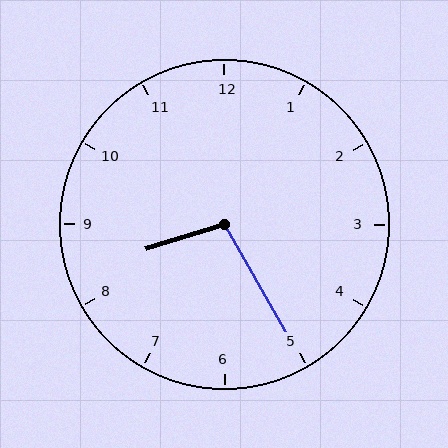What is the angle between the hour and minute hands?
Approximately 102 degrees.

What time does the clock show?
8:25.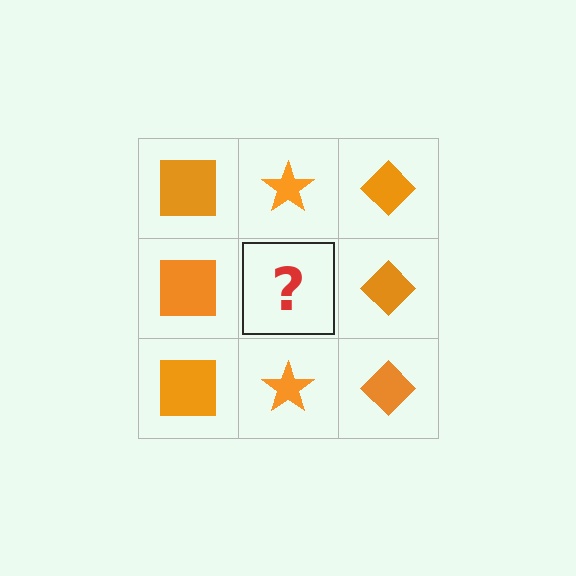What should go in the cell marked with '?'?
The missing cell should contain an orange star.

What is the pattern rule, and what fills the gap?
The rule is that each column has a consistent shape. The gap should be filled with an orange star.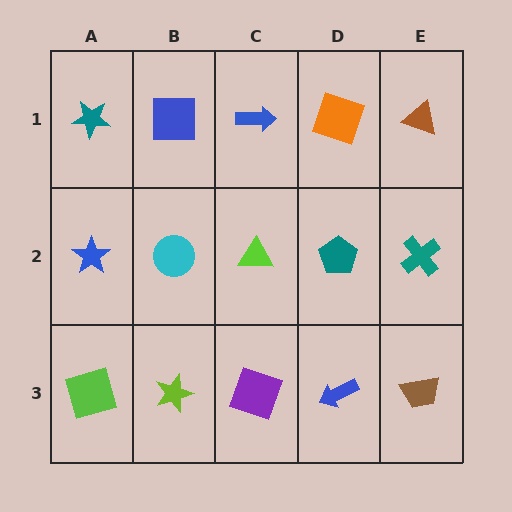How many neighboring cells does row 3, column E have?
2.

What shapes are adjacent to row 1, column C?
A lime triangle (row 2, column C), a blue square (row 1, column B), an orange square (row 1, column D).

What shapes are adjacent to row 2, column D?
An orange square (row 1, column D), a blue arrow (row 3, column D), a lime triangle (row 2, column C), a teal cross (row 2, column E).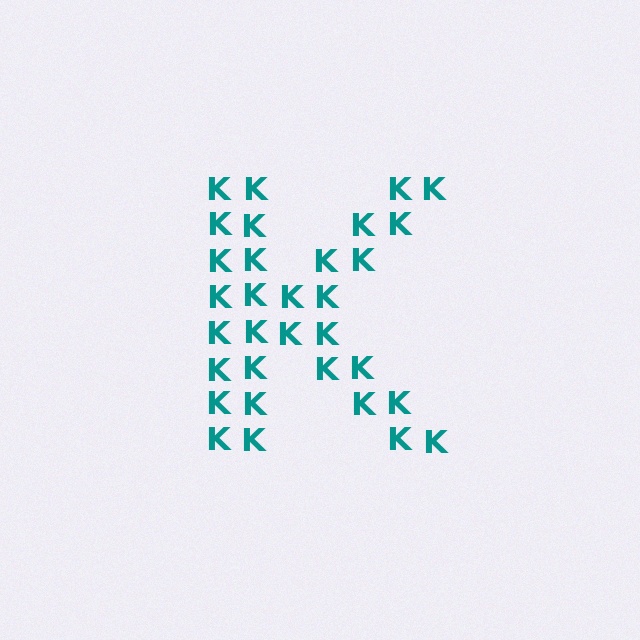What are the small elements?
The small elements are letter K's.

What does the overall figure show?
The overall figure shows the letter K.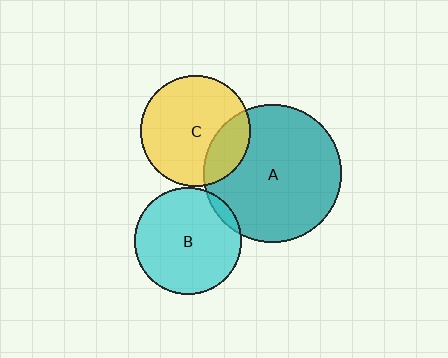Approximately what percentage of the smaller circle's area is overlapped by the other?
Approximately 20%.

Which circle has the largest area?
Circle A (teal).